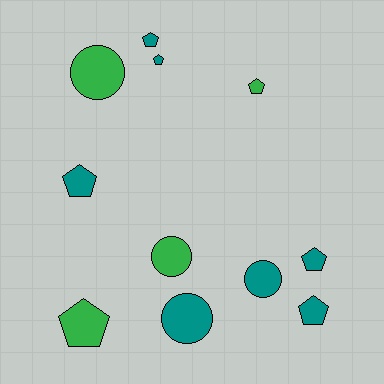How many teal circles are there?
There are 2 teal circles.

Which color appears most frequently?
Teal, with 7 objects.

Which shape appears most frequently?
Pentagon, with 7 objects.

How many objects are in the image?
There are 11 objects.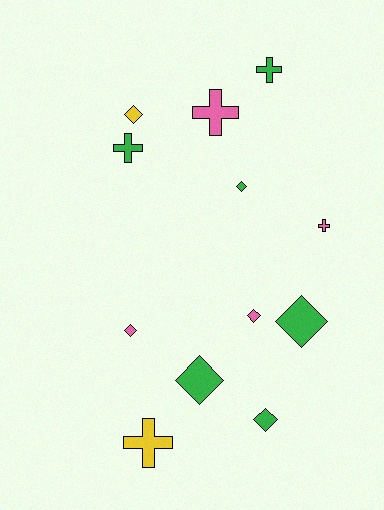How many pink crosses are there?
There are 2 pink crosses.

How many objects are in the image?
There are 12 objects.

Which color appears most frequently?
Green, with 6 objects.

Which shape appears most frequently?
Diamond, with 7 objects.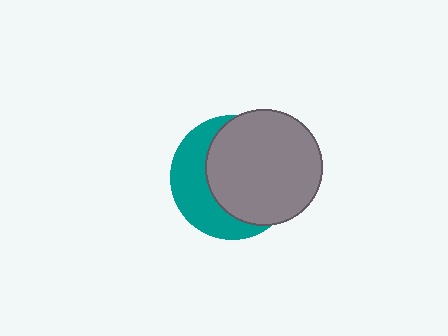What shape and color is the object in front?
The object in front is a gray circle.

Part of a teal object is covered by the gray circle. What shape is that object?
It is a circle.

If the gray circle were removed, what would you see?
You would see the complete teal circle.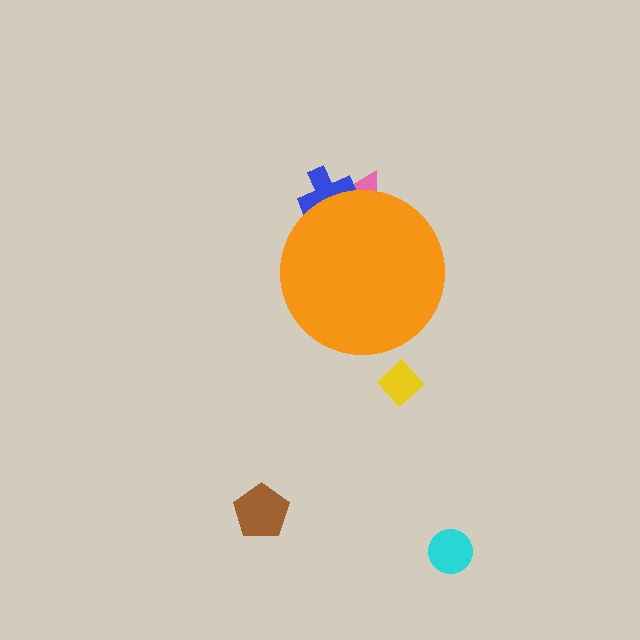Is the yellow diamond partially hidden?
No, the yellow diamond is fully visible.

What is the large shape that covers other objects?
An orange circle.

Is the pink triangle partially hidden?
Yes, the pink triangle is partially hidden behind the orange circle.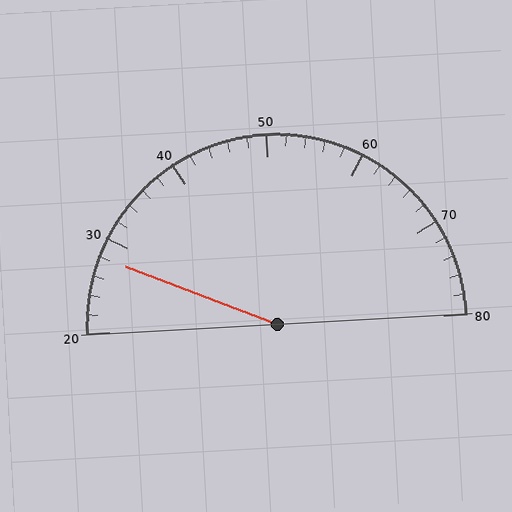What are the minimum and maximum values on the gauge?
The gauge ranges from 20 to 80.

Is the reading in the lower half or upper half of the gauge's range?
The reading is in the lower half of the range (20 to 80).